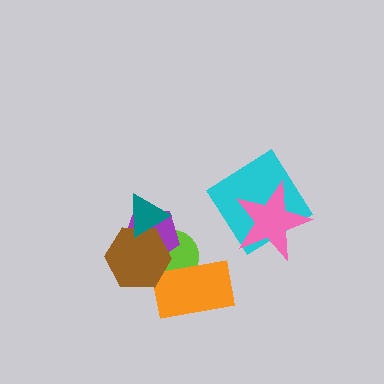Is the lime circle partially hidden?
Yes, it is partially covered by another shape.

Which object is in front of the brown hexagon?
The teal triangle is in front of the brown hexagon.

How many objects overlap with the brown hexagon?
4 objects overlap with the brown hexagon.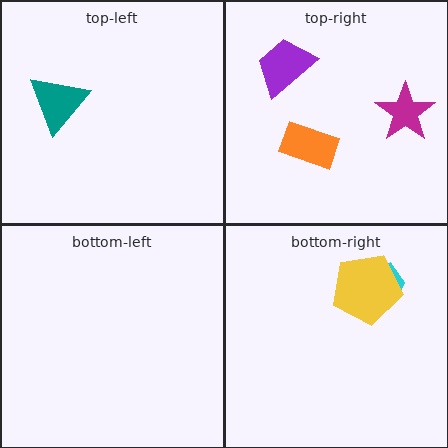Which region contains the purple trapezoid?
The top-right region.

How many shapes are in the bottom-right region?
2.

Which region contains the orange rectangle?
The top-right region.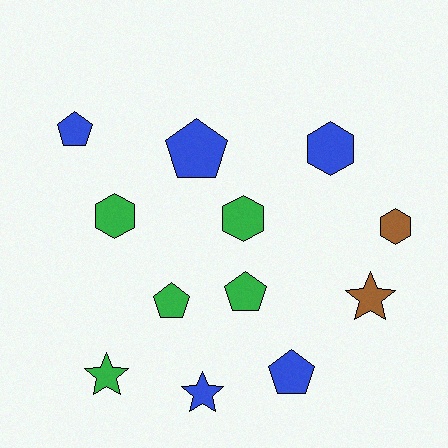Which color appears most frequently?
Blue, with 5 objects.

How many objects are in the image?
There are 12 objects.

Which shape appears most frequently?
Pentagon, with 5 objects.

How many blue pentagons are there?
There are 3 blue pentagons.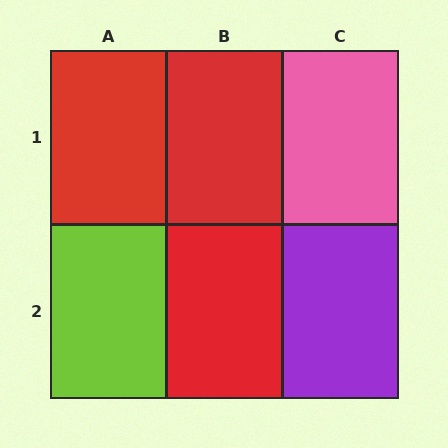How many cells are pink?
1 cell is pink.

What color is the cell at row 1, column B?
Red.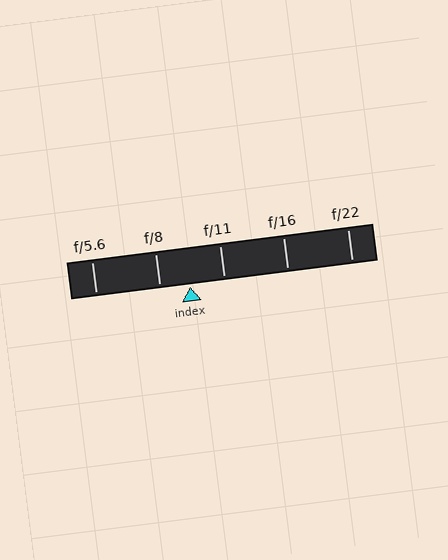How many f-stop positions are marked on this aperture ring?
There are 5 f-stop positions marked.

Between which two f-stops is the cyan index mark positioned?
The index mark is between f/8 and f/11.